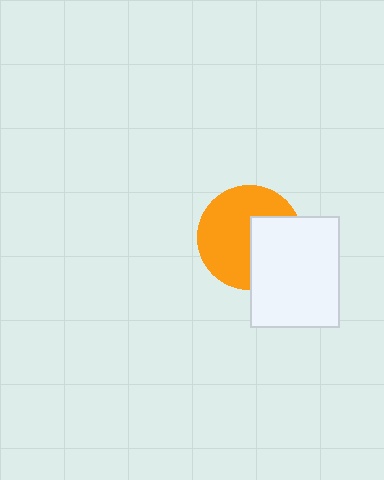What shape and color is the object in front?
The object in front is a white rectangle.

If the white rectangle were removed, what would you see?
You would see the complete orange circle.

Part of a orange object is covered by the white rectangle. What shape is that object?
It is a circle.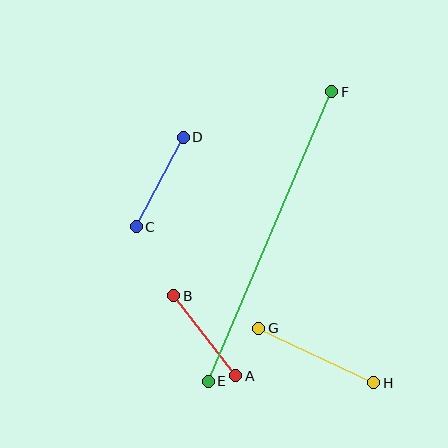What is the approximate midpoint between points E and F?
The midpoint is at approximately (270, 236) pixels.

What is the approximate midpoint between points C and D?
The midpoint is at approximately (160, 182) pixels.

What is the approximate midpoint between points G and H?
The midpoint is at approximately (316, 356) pixels.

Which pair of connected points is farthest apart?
Points E and F are farthest apart.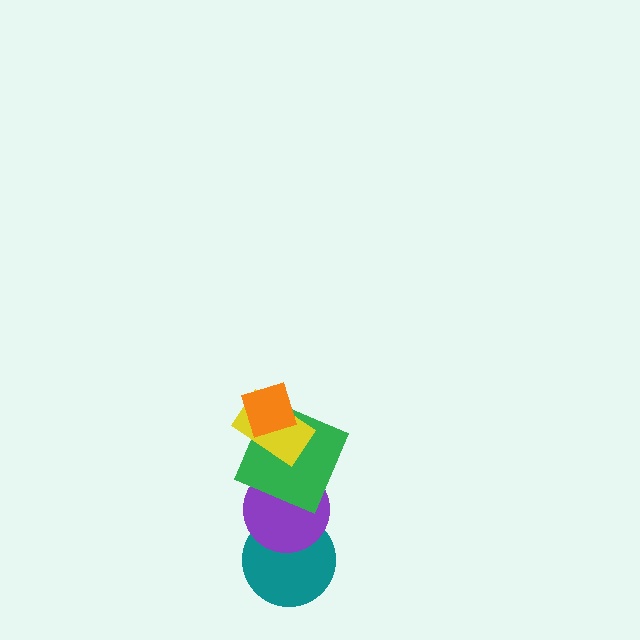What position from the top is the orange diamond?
The orange diamond is 1st from the top.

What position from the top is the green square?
The green square is 3rd from the top.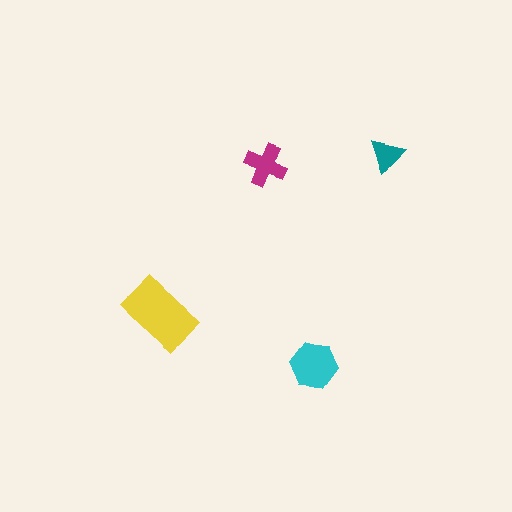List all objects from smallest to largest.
The teal triangle, the magenta cross, the cyan hexagon, the yellow rectangle.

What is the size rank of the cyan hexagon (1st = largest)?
2nd.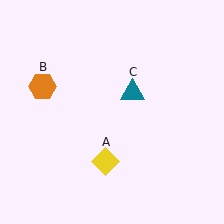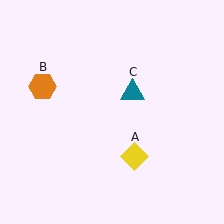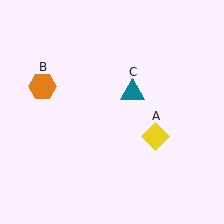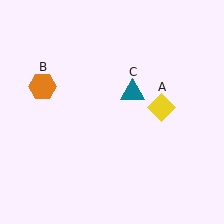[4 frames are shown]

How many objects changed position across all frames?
1 object changed position: yellow diamond (object A).